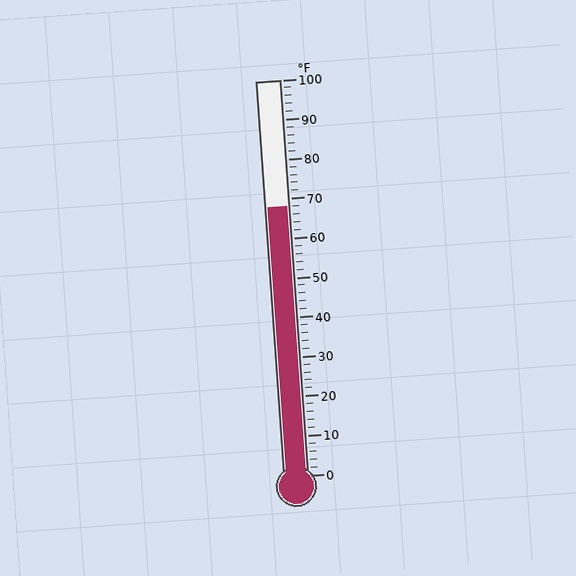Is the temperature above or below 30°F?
The temperature is above 30°F.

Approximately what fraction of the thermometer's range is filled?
The thermometer is filled to approximately 70% of its range.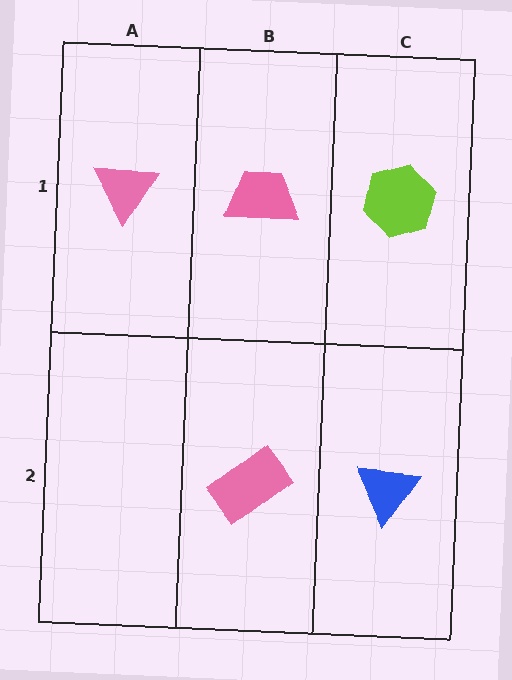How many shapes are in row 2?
2 shapes.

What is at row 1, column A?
A pink triangle.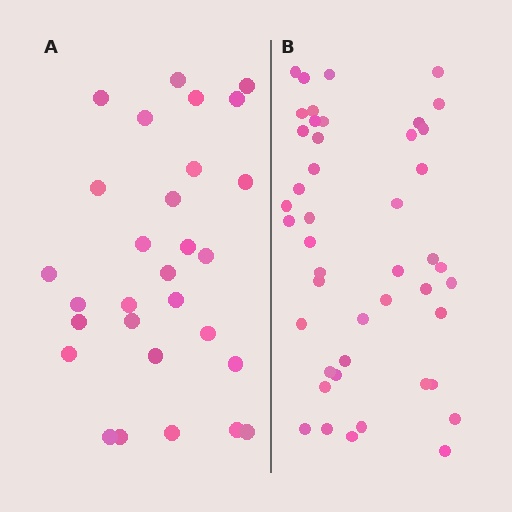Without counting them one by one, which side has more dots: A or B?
Region B (the right region) has more dots.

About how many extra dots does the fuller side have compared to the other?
Region B has approximately 15 more dots than region A.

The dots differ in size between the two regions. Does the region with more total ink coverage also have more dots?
No. Region A has more total ink coverage because its dots are larger, but region B actually contains more individual dots. Total area can be misleading — the number of items is what matters here.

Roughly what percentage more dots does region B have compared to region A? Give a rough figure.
About 55% more.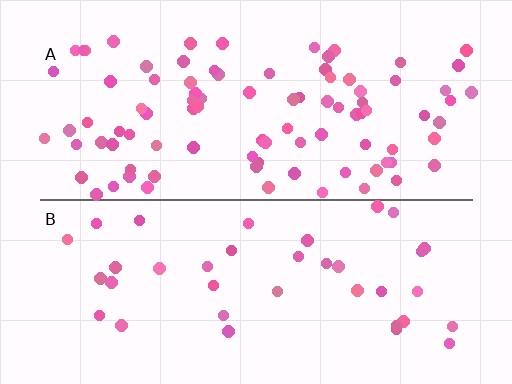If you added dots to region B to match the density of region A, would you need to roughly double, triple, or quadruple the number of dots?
Approximately double.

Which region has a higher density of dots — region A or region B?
A (the top).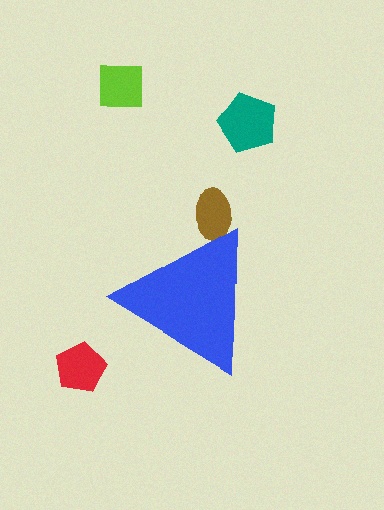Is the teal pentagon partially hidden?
No, the teal pentagon is fully visible.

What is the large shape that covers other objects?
A blue triangle.